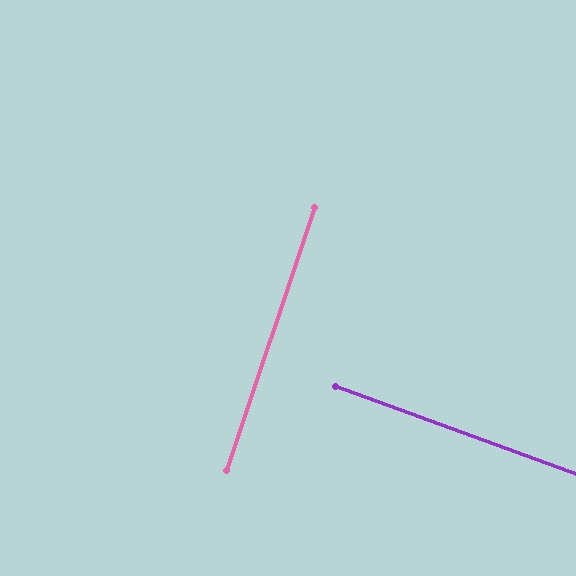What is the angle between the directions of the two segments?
Approximately 88 degrees.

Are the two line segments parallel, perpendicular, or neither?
Perpendicular — they meet at approximately 88°.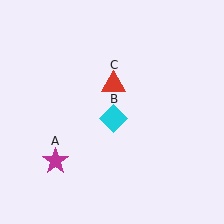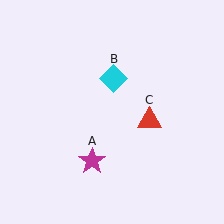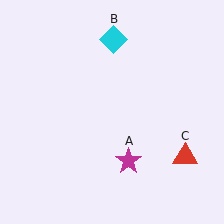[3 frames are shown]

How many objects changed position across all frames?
3 objects changed position: magenta star (object A), cyan diamond (object B), red triangle (object C).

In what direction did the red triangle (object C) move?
The red triangle (object C) moved down and to the right.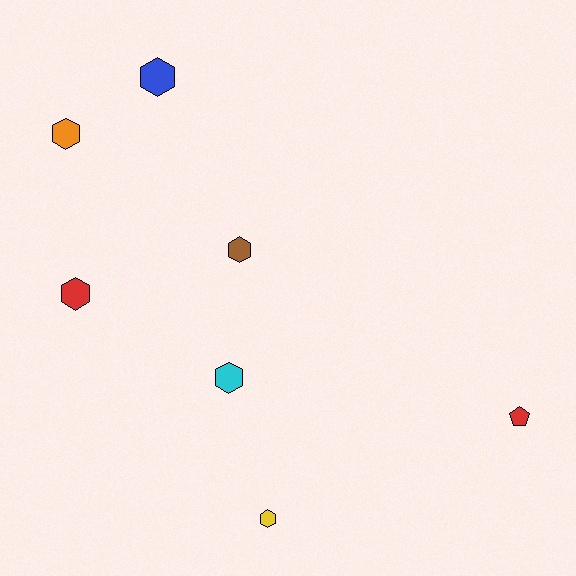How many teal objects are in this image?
There are no teal objects.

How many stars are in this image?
There are no stars.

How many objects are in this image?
There are 7 objects.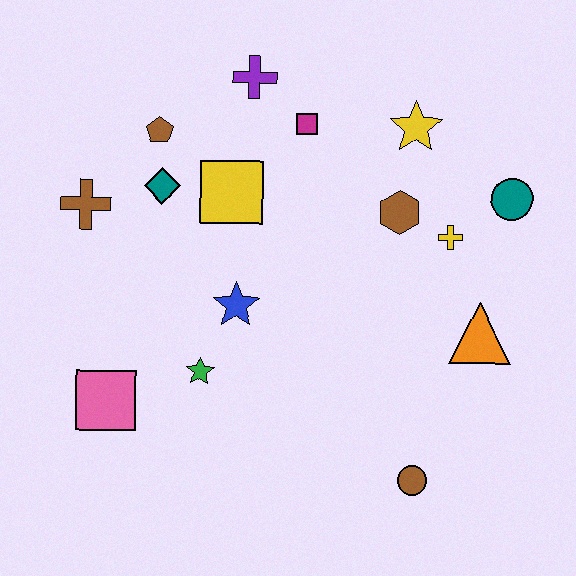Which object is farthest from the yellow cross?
The pink square is farthest from the yellow cross.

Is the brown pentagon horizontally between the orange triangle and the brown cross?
Yes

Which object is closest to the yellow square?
The teal diamond is closest to the yellow square.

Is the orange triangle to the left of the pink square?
No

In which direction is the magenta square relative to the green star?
The magenta square is above the green star.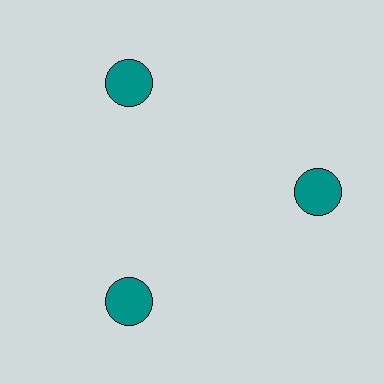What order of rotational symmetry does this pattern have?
This pattern has 3-fold rotational symmetry.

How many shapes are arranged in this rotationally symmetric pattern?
There are 3 shapes, arranged in 3 groups of 1.